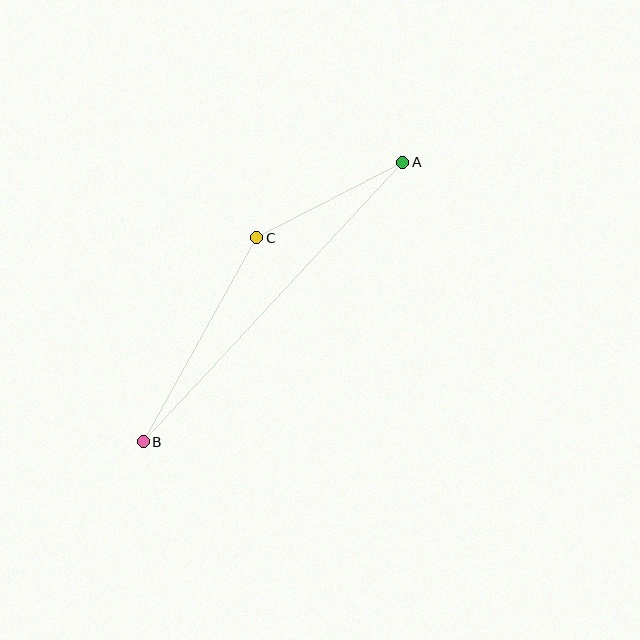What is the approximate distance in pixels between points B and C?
The distance between B and C is approximately 233 pixels.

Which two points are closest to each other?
Points A and C are closest to each other.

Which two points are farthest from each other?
Points A and B are farthest from each other.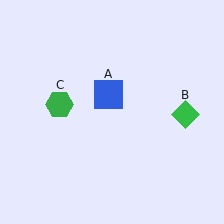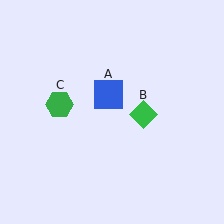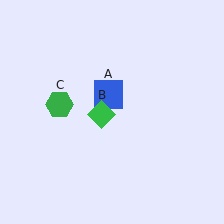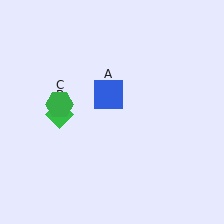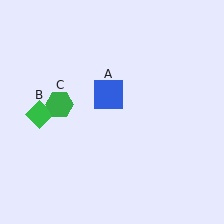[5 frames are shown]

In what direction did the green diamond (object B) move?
The green diamond (object B) moved left.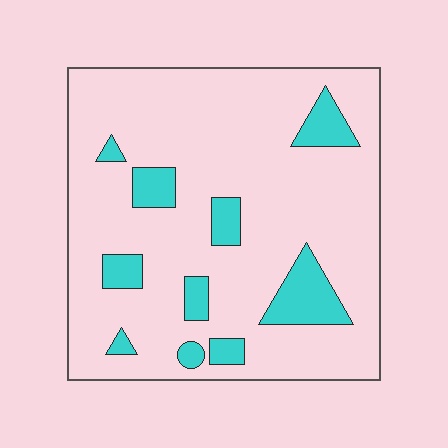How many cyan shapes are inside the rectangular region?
10.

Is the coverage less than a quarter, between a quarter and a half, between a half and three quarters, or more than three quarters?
Less than a quarter.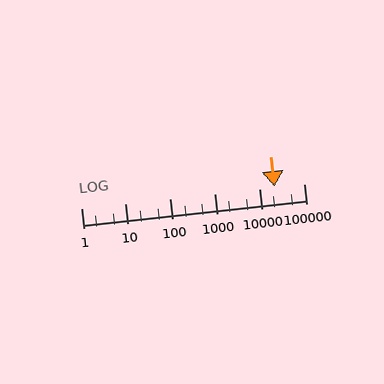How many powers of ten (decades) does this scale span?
The scale spans 5 decades, from 1 to 100000.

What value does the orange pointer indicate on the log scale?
The pointer indicates approximately 22000.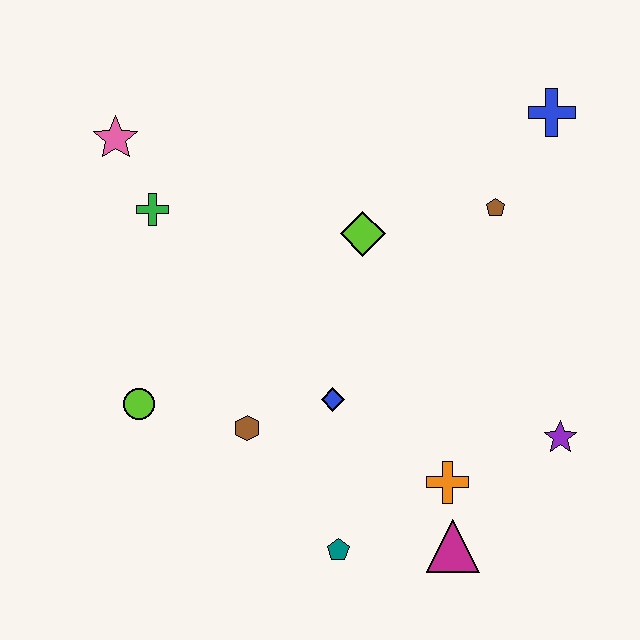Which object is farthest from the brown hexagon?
The blue cross is farthest from the brown hexagon.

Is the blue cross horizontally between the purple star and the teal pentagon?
Yes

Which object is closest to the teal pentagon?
The magenta triangle is closest to the teal pentagon.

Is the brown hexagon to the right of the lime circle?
Yes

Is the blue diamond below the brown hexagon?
No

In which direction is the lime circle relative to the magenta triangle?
The lime circle is to the left of the magenta triangle.